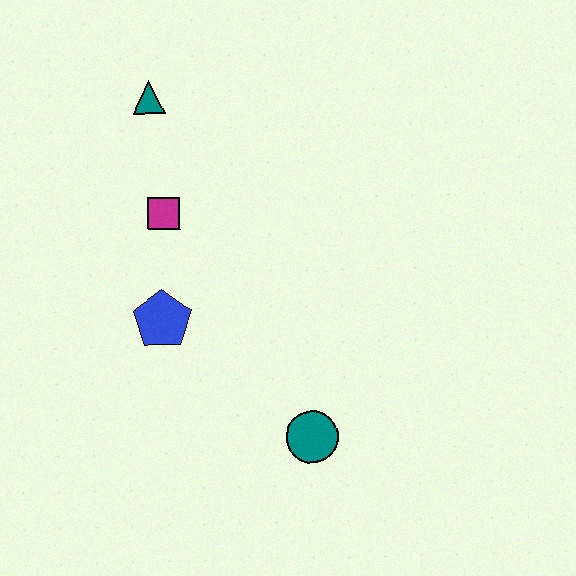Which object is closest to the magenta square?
The blue pentagon is closest to the magenta square.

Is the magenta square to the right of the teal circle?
No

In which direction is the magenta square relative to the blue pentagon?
The magenta square is above the blue pentagon.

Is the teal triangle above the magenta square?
Yes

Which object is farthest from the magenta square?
The teal circle is farthest from the magenta square.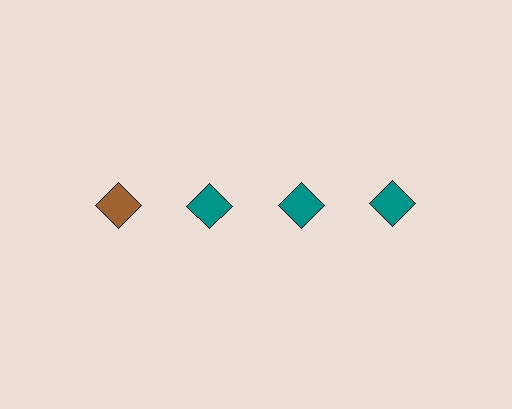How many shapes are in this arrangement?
There are 4 shapes arranged in a grid pattern.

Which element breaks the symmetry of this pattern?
The brown diamond in the top row, leftmost column breaks the symmetry. All other shapes are teal diamonds.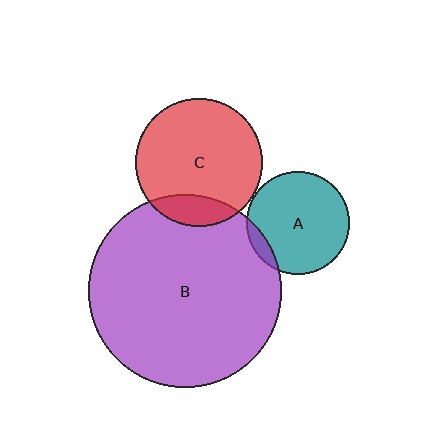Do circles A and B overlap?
Yes.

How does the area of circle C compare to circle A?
Approximately 1.5 times.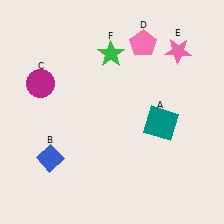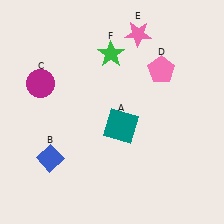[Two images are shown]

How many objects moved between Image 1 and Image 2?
3 objects moved between the two images.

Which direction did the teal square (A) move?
The teal square (A) moved left.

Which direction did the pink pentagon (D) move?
The pink pentagon (D) moved down.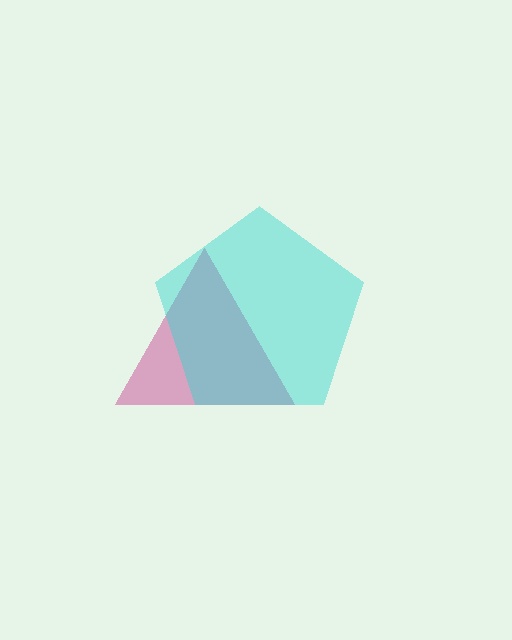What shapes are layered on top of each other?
The layered shapes are: a magenta triangle, a cyan pentagon.